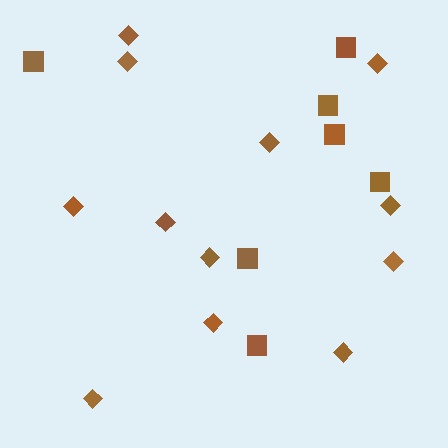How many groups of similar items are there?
There are 2 groups: one group of diamonds (12) and one group of squares (7).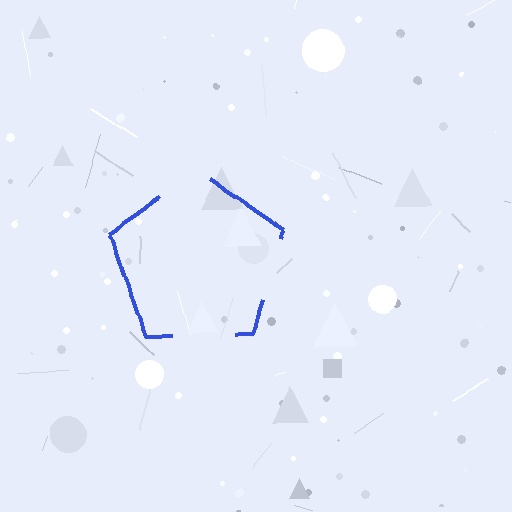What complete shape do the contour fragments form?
The contour fragments form a pentagon.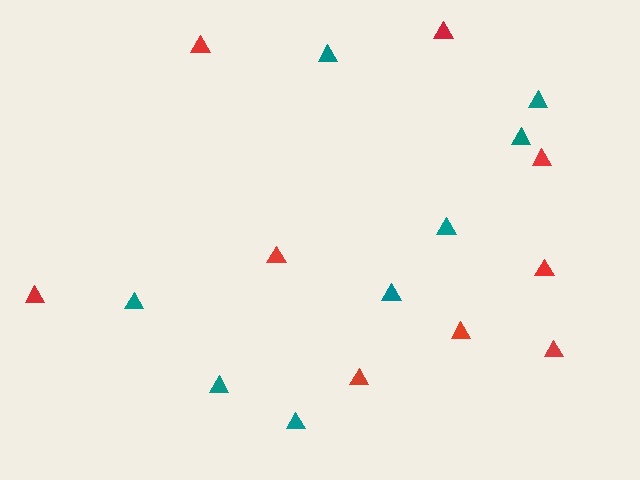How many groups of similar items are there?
There are 2 groups: one group of red triangles (9) and one group of teal triangles (8).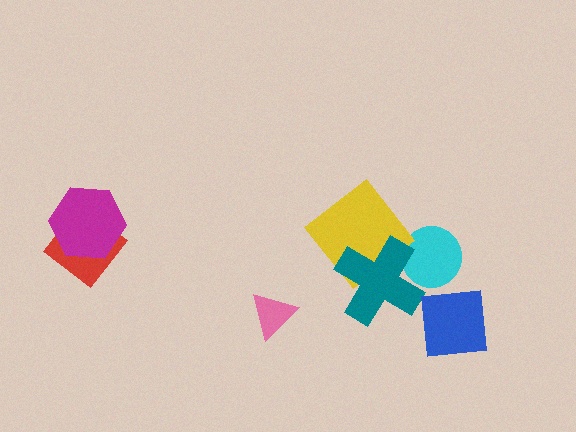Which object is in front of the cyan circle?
The teal cross is in front of the cyan circle.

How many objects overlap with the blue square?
0 objects overlap with the blue square.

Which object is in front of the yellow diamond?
The teal cross is in front of the yellow diamond.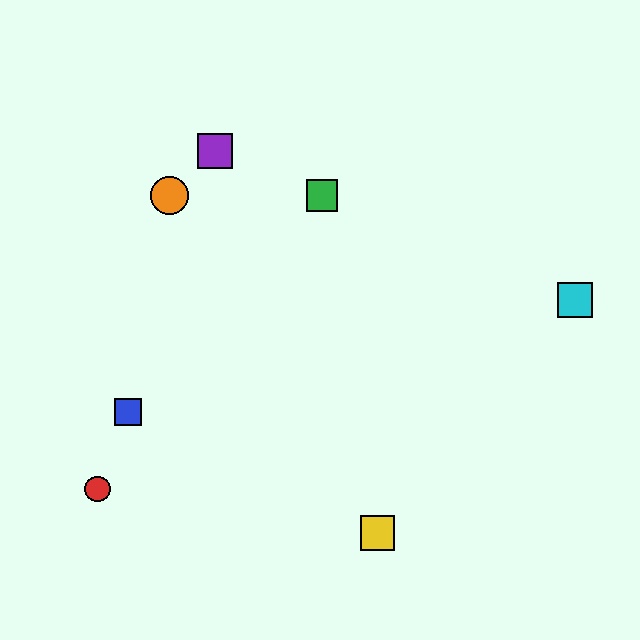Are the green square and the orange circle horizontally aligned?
Yes, both are at y≈196.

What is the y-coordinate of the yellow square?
The yellow square is at y≈533.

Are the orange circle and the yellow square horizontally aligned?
No, the orange circle is at y≈196 and the yellow square is at y≈533.